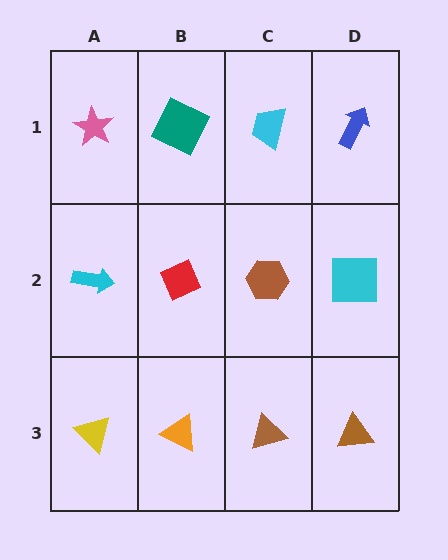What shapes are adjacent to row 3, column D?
A cyan square (row 2, column D), a brown triangle (row 3, column C).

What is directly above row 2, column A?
A pink star.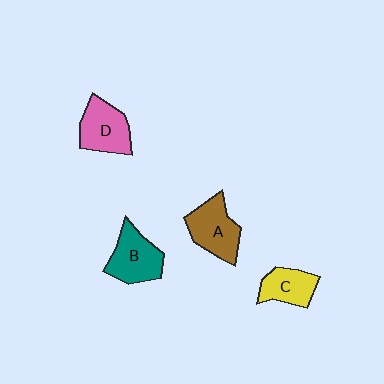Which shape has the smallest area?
Shape C (yellow).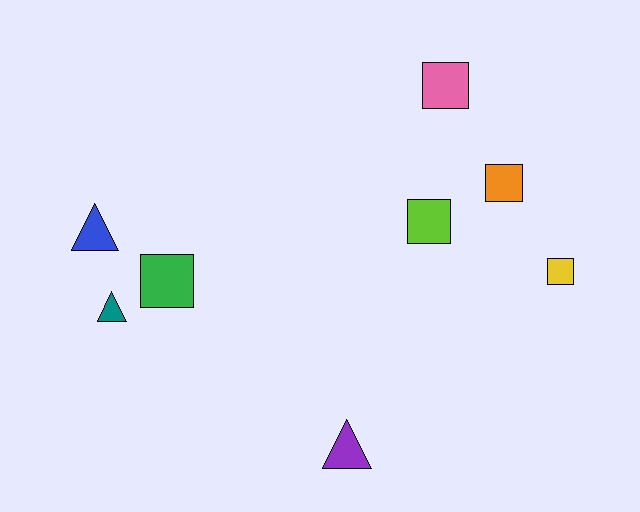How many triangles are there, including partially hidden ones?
There are 3 triangles.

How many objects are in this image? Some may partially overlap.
There are 8 objects.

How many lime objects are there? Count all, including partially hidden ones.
There is 1 lime object.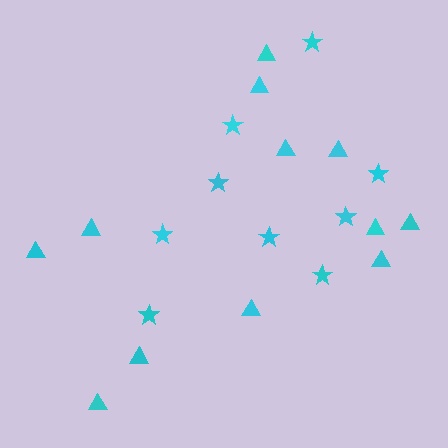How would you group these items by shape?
There are 2 groups: one group of stars (9) and one group of triangles (12).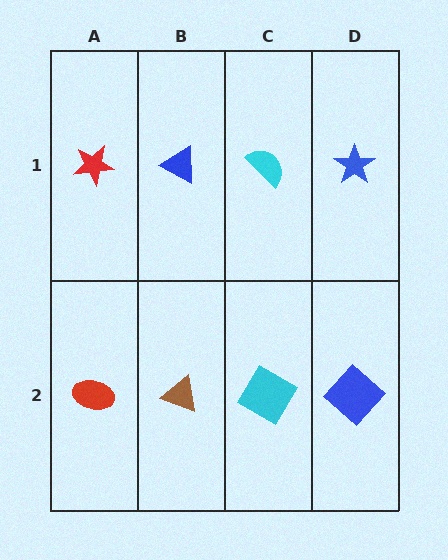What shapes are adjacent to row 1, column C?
A cyan diamond (row 2, column C), a blue triangle (row 1, column B), a blue star (row 1, column D).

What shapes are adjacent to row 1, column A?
A red ellipse (row 2, column A), a blue triangle (row 1, column B).